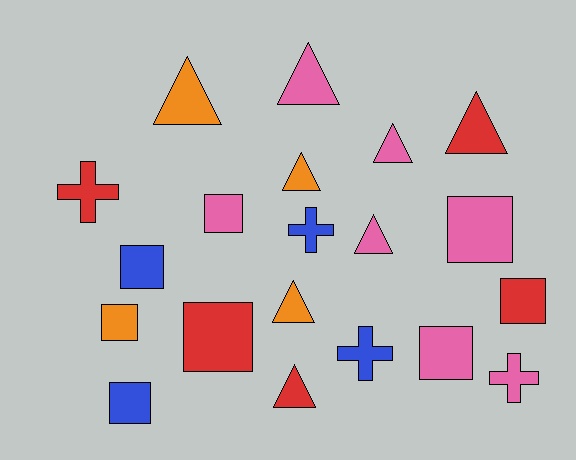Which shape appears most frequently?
Triangle, with 8 objects.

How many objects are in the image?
There are 20 objects.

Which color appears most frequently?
Pink, with 7 objects.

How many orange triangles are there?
There are 3 orange triangles.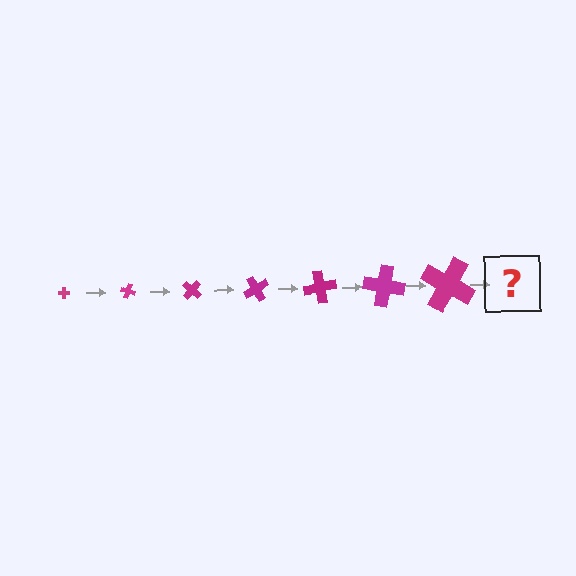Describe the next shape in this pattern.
It should be a cross, larger than the previous one and rotated 140 degrees from the start.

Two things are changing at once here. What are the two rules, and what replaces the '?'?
The two rules are that the cross grows larger each step and it rotates 20 degrees each step. The '?' should be a cross, larger than the previous one and rotated 140 degrees from the start.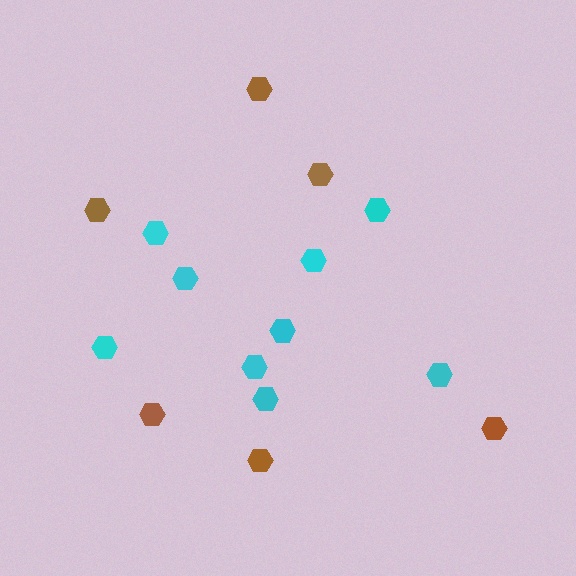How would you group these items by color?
There are 2 groups: one group of brown hexagons (6) and one group of cyan hexagons (9).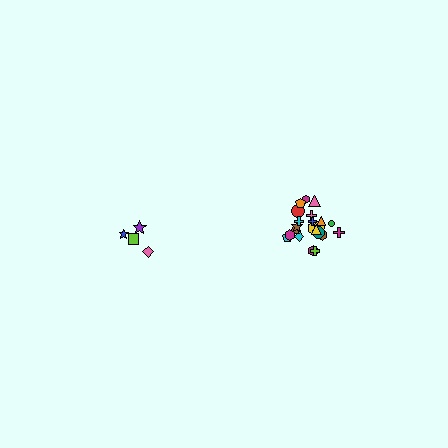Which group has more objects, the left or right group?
The right group.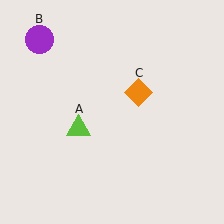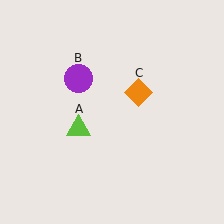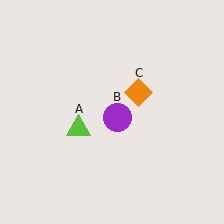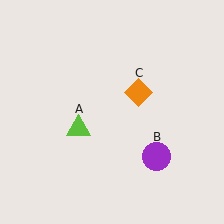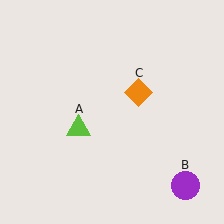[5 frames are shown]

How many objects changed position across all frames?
1 object changed position: purple circle (object B).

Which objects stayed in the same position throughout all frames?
Lime triangle (object A) and orange diamond (object C) remained stationary.